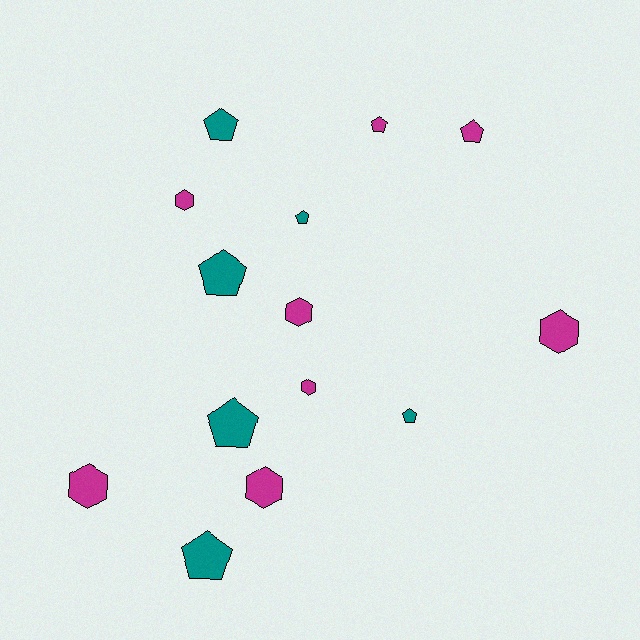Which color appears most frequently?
Magenta, with 8 objects.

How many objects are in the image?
There are 14 objects.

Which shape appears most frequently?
Pentagon, with 8 objects.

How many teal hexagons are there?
There are no teal hexagons.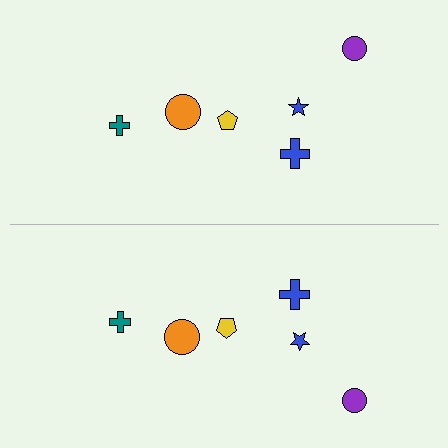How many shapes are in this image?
There are 12 shapes in this image.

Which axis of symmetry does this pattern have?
The pattern has a horizontal axis of symmetry running through the center of the image.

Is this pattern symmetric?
Yes, this pattern has bilateral (reflection) symmetry.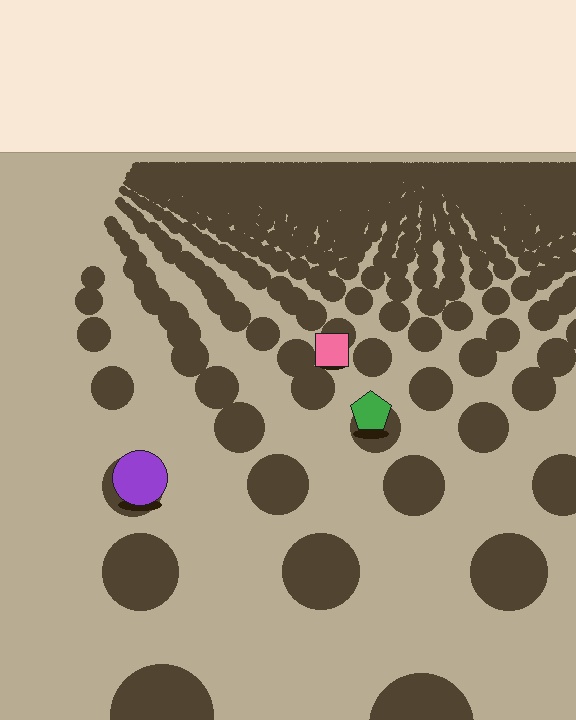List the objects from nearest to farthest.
From nearest to farthest: the purple circle, the green pentagon, the pink square.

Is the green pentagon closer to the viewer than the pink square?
Yes. The green pentagon is closer — you can tell from the texture gradient: the ground texture is coarser near it.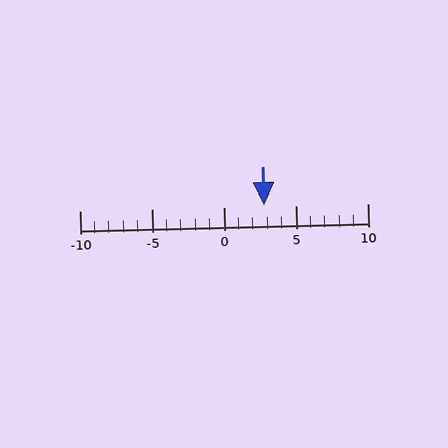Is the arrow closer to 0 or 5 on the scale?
The arrow is closer to 5.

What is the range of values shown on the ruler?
The ruler shows values from -10 to 10.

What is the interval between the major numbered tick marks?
The major tick marks are spaced 5 units apart.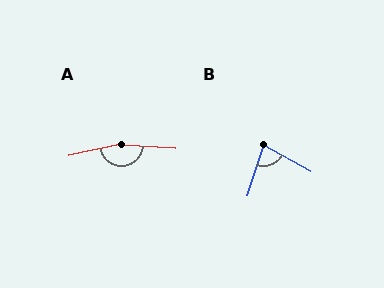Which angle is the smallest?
B, at approximately 79 degrees.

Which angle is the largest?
A, at approximately 164 degrees.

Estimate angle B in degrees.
Approximately 79 degrees.